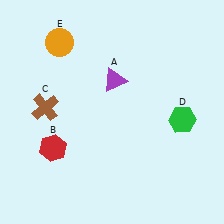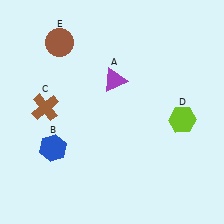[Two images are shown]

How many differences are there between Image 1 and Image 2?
There are 3 differences between the two images.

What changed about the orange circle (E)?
In Image 1, E is orange. In Image 2, it changed to brown.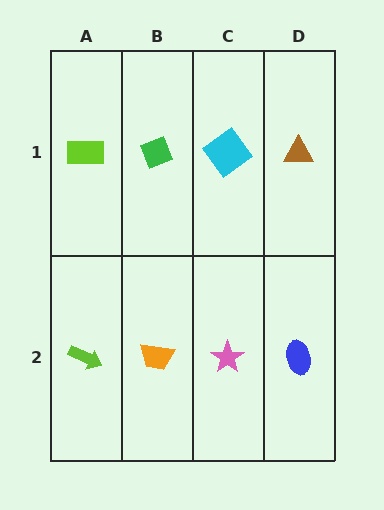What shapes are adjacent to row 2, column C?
A cyan diamond (row 1, column C), an orange trapezoid (row 2, column B), a blue ellipse (row 2, column D).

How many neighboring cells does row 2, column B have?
3.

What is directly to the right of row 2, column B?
A pink star.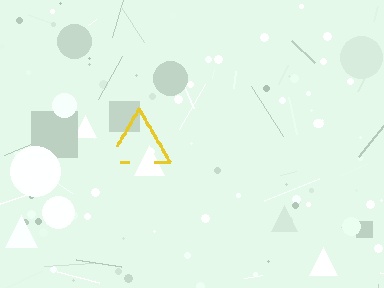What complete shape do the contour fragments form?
The contour fragments form a triangle.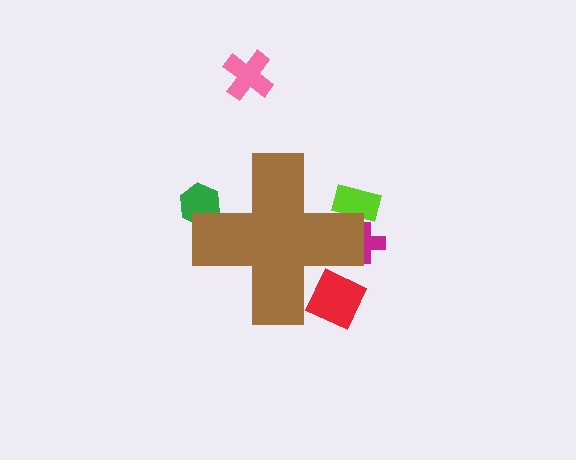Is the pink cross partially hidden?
No, the pink cross is fully visible.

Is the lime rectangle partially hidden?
Yes, the lime rectangle is partially hidden behind the brown cross.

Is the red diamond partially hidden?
Yes, the red diamond is partially hidden behind the brown cross.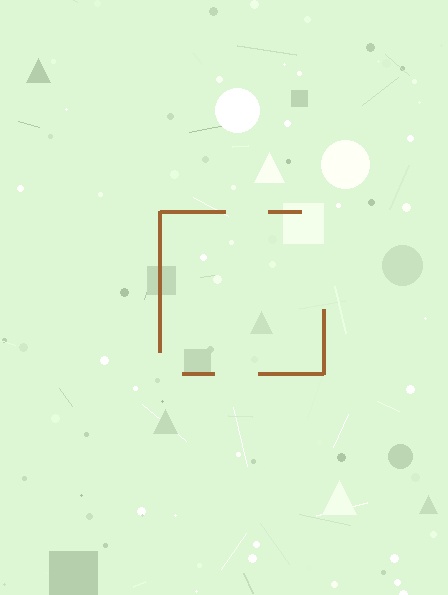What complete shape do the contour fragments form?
The contour fragments form a square.